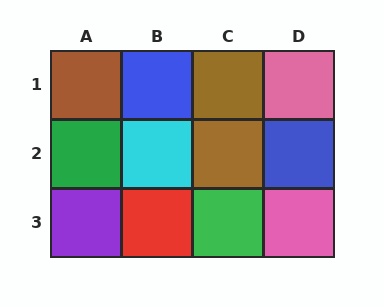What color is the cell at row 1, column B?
Blue.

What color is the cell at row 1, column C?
Brown.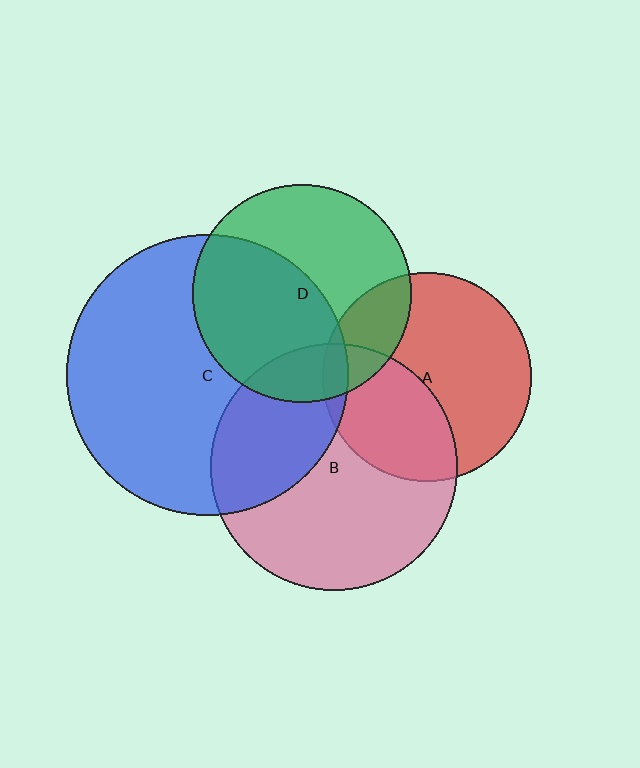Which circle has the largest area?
Circle C (blue).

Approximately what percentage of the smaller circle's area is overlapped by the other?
Approximately 20%.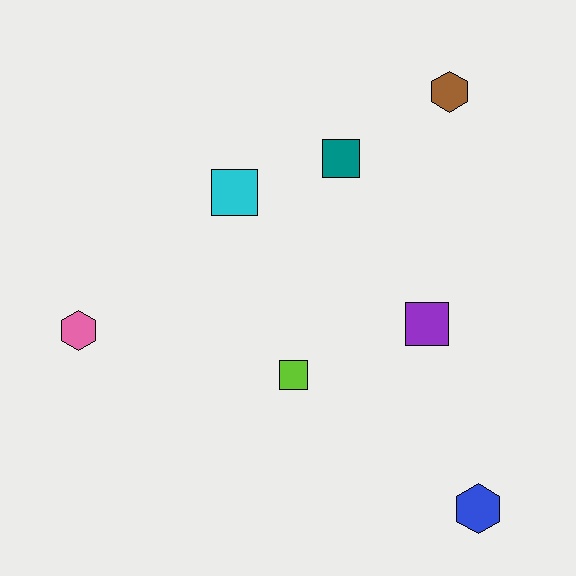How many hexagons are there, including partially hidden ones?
There are 3 hexagons.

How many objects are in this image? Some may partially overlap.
There are 7 objects.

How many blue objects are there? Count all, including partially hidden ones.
There is 1 blue object.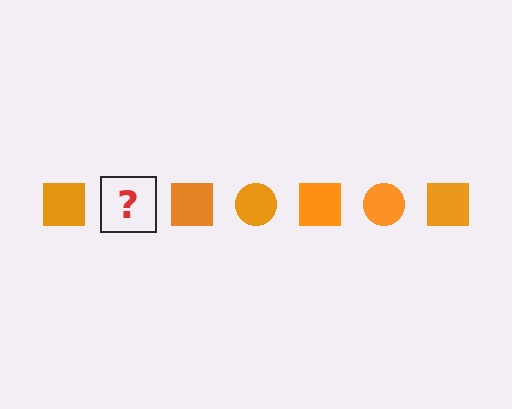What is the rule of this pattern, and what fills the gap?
The rule is that the pattern cycles through square, circle shapes in orange. The gap should be filled with an orange circle.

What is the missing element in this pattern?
The missing element is an orange circle.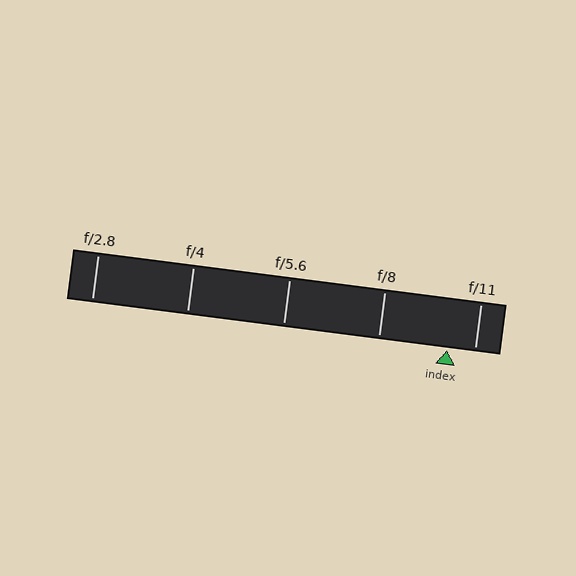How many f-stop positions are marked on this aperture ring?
There are 5 f-stop positions marked.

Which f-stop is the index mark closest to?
The index mark is closest to f/11.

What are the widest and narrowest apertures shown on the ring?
The widest aperture shown is f/2.8 and the narrowest is f/11.